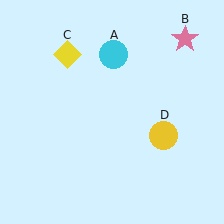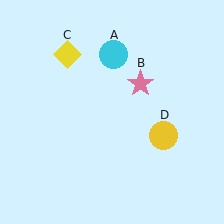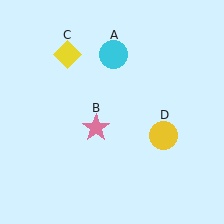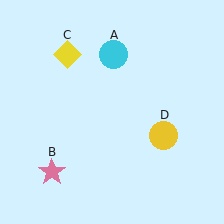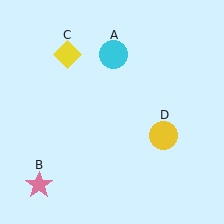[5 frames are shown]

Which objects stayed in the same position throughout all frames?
Cyan circle (object A) and yellow diamond (object C) and yellow circle (object D) remained stationary.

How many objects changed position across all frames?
1 object changed position: pink star (object B).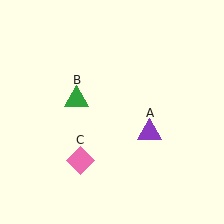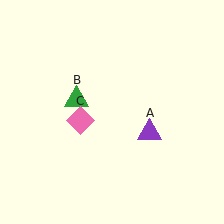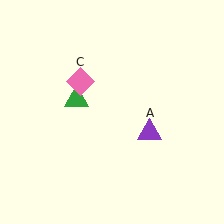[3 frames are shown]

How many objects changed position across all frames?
1 object changed position: pink diamond (object C).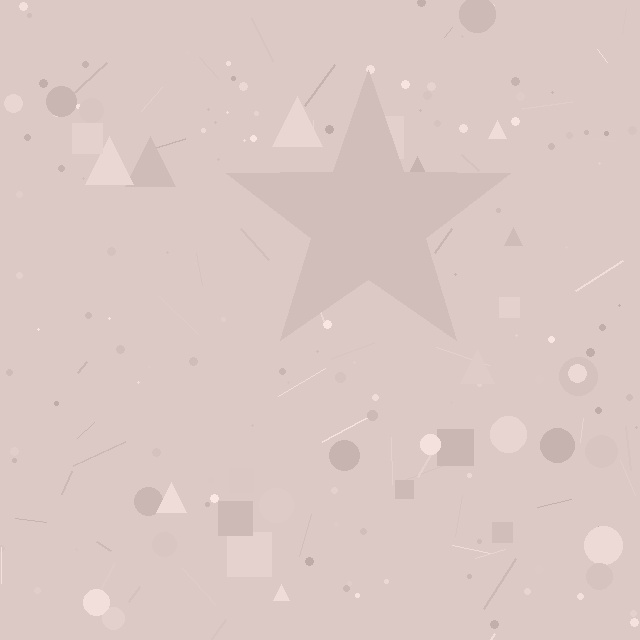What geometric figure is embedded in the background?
A star is embedded in the background.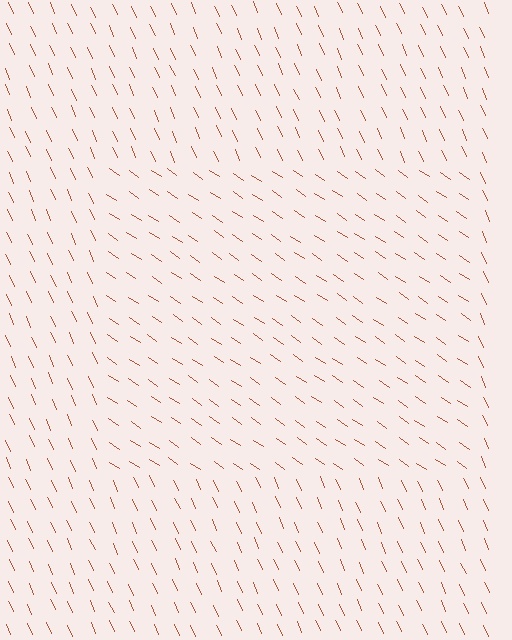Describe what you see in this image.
The image is filled with small brown line segments. A rectangle region in the image has lines oriented differently from the surrounding lines, creating a visible texture boundary.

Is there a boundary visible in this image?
Yes, there is a texture boundary formed by a change in line orientation.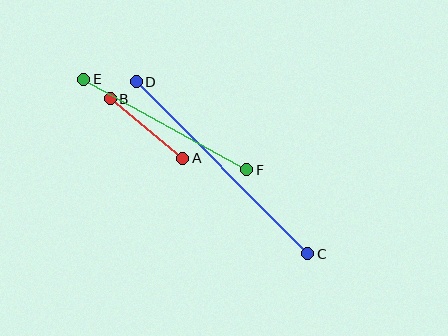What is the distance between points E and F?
The distance is approximately 187 pixels.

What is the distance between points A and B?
The distance is approximately 94 pixels.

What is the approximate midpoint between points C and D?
The midpoint is at approximately (222, 168) pixels.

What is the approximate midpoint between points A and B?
The midpoint is at approximately (147, 128) pixels.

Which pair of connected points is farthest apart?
Points C and D are farthest apart.